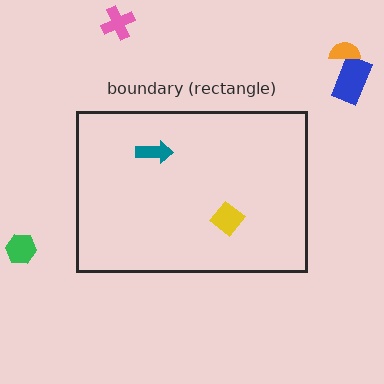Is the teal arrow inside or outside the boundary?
Inside.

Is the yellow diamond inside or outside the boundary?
Inside.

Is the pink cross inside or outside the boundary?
Outside.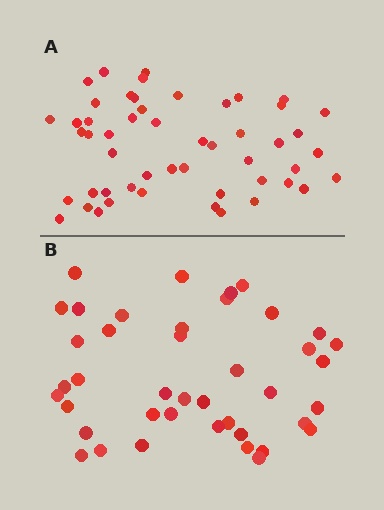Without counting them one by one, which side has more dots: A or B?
Region A (the top region) has more dots.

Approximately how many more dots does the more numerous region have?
Region A has roughly 10 or so more dots than region B.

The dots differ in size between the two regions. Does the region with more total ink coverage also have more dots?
No. Region B has more total ink coverage because its dots are larger, but region A actually contains more individual dots. Total area can be misleading — the number of items is what matters here.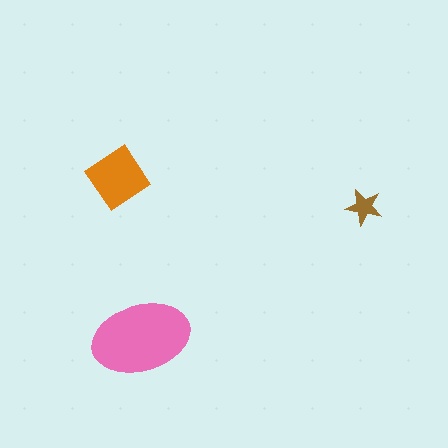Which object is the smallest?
The brown star.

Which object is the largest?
The pink ellipse.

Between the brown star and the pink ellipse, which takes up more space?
The pink ellipse.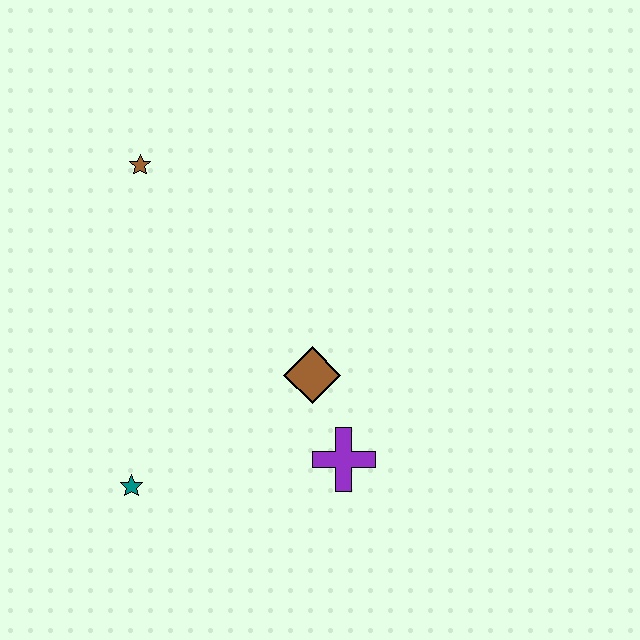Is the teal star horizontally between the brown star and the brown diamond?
No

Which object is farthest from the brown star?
The purple cross is farthest from the brown star.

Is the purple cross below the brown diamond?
Yes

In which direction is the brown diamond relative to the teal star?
The brown diamond is to the right of the teal star.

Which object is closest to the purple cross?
The brown diamond is closest to the purple cross.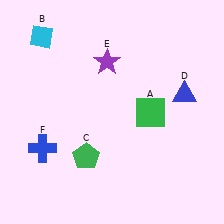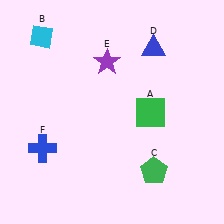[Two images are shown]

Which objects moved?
The objects that moved are: the green pentagon (C), the blue triangle (D).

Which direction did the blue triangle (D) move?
The blue triangle (D) moved up.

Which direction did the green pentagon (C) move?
The green pentagon (C) moved right.